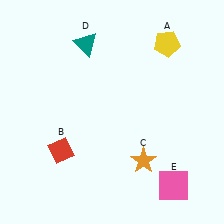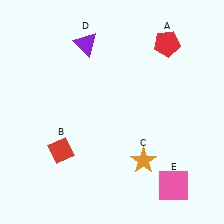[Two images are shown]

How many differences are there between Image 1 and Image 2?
There are 2 differences between the two images.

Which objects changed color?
A changed from yellow to red. D changed from teal to purple.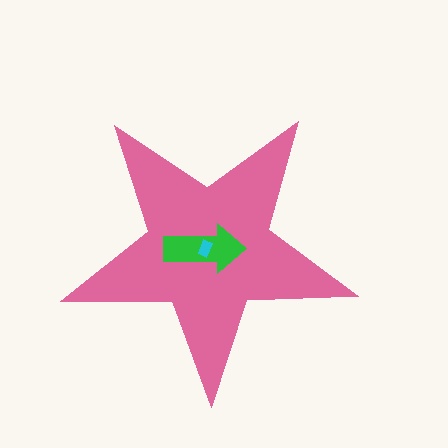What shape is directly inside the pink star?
The green arrow.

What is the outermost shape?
The pink star.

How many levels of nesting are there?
3.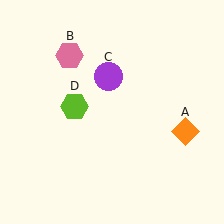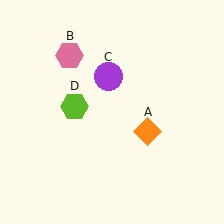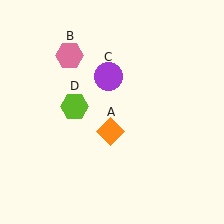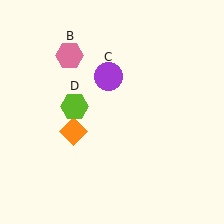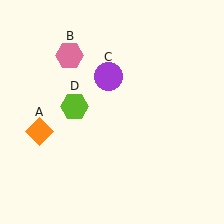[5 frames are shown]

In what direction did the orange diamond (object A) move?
The orange diamond (object A) moved left.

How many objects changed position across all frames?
1 object changed position: orange diamond (object A).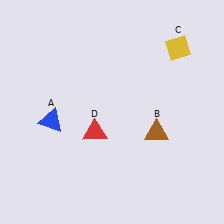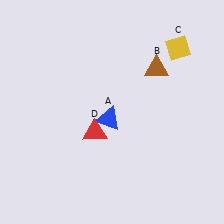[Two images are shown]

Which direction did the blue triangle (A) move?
The blue triangle (A) moved right.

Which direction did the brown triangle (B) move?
The brown triangle (B) moved up.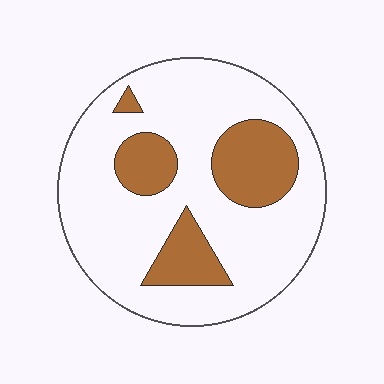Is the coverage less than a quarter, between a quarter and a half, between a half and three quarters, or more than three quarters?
Less than a quarter.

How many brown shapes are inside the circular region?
4.